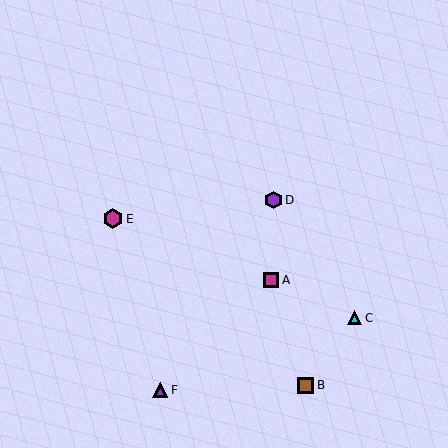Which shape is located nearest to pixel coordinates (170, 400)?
The purple triangle (labeled F) at (160, 390) is nearest to that location.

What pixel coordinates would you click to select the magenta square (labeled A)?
Click at (271, 280) to select the magenta square A.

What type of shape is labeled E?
Shape E is a magenta hexagon.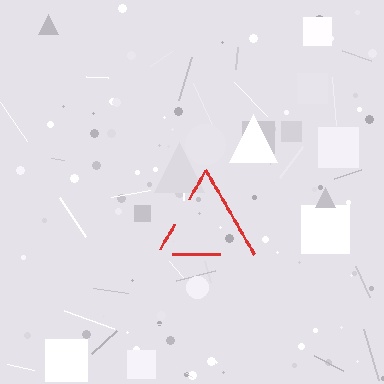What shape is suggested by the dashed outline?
The dashed outline suggests a triangle.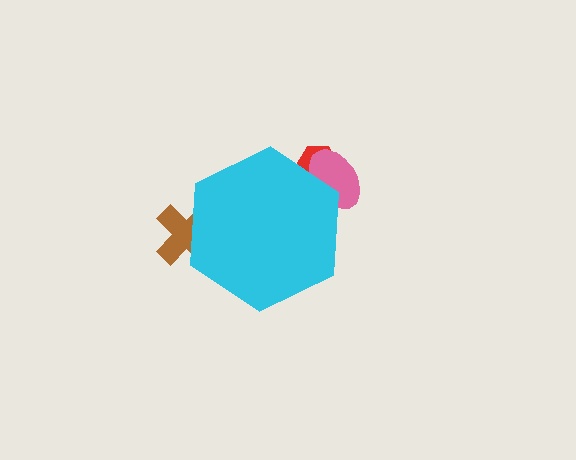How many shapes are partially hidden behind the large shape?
4 shapes are partially hidden.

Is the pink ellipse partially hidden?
Yes, the pink ellipse is partially hidden behind the cyan hexagon.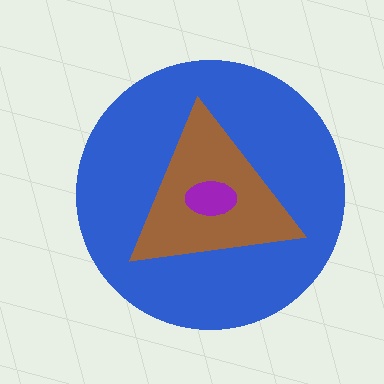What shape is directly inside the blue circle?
The brown triangle.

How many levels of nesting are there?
3.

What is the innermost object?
The purple ellipse.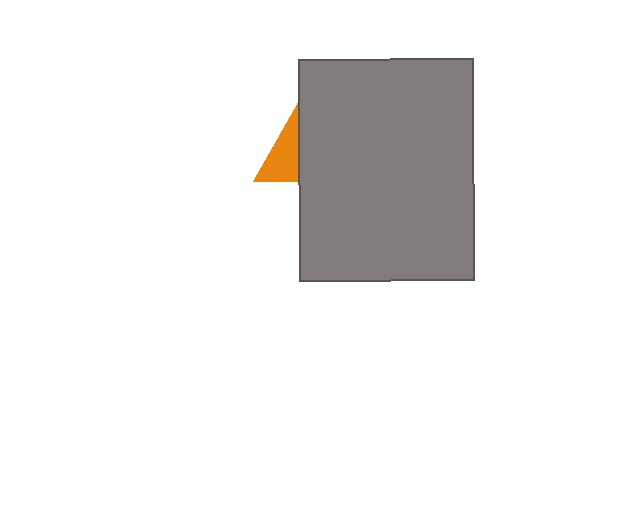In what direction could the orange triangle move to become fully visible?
The orange triangle could move left. That would shift it out from behind the gray rectangle entirely.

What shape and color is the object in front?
The object in front is a gray rectangle.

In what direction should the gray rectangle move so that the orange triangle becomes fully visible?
The gray rectangle should move right. That is the shortest direction to clear the overlap and leave the orange triangle fully visible.